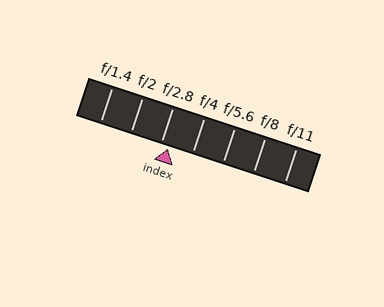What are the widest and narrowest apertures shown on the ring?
The widest aperture shown is f/1.4 and the narrowest is f/11.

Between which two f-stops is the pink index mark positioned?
The index mark is between f/2.8 and f/4.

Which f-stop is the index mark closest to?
The index mark is closest to f/2.8.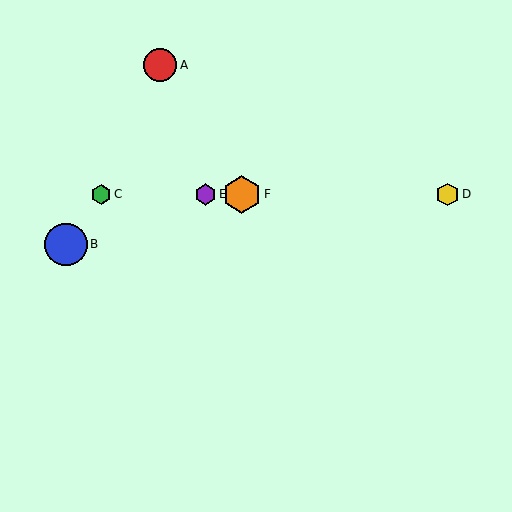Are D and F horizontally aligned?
Yes, both are at y≈194.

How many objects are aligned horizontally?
4 objects (C, D, E, F) are aligned horizontally.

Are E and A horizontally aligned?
No, E is at y≈194 and A is at y≈65.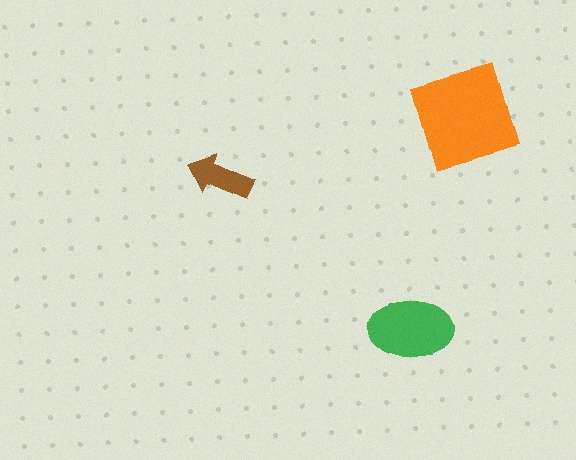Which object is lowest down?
The green ellipse is bottommost.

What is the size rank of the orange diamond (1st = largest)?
1st.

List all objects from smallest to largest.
The brown arrow, the green ellipse, the orange diamond.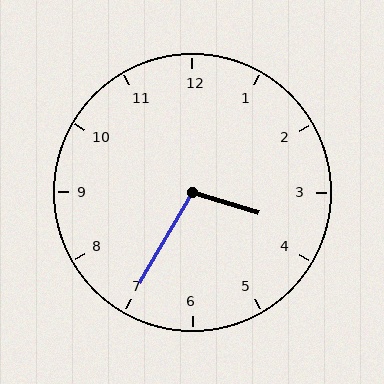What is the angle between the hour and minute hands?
Approximately 102 degrees.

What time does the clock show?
3:35.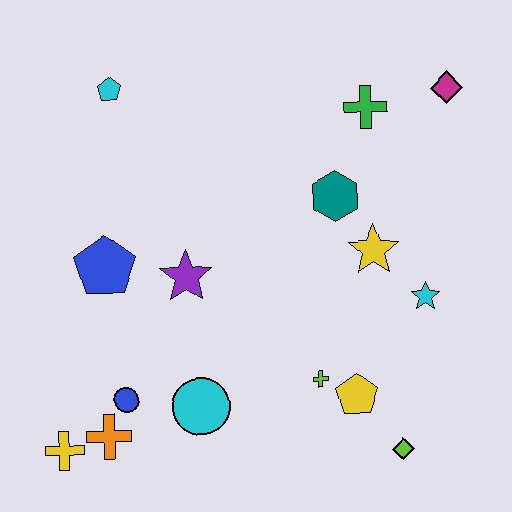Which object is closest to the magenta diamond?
The green cross is closest to the magenta diamond.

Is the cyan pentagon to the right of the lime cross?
No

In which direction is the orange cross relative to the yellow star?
The orange cross is to the left of the yellow star.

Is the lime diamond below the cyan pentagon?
Yes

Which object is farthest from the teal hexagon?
The yellow cross is farthest from the teal hexagon.